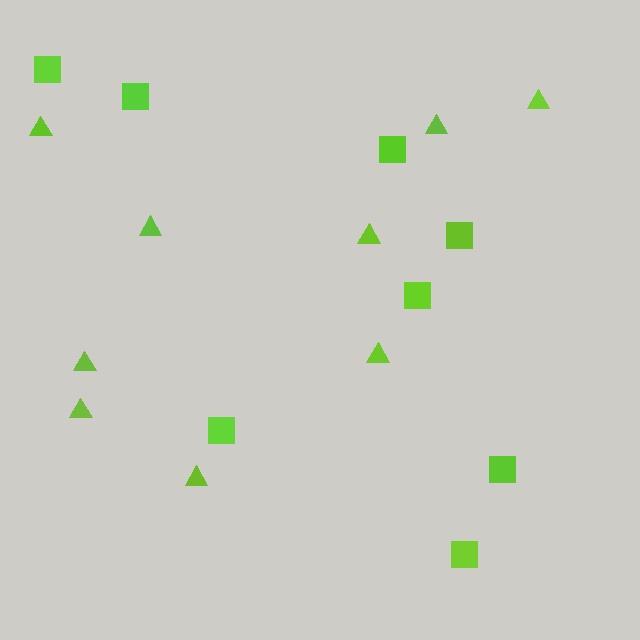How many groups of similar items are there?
There are 2 groups: one group of squares (8) and one group of triangles (9).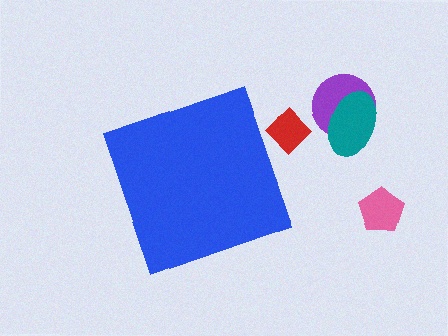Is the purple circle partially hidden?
No, the purple circle is fully visible.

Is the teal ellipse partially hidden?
No, the teal ellipse is fully visible.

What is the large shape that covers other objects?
A blue diamond.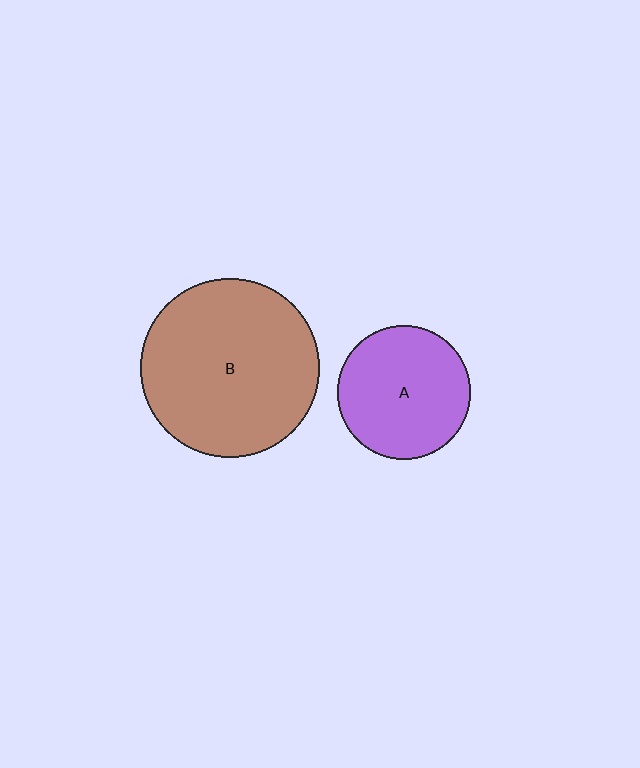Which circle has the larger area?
Circle B (brown).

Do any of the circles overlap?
No, none of the circles overlap.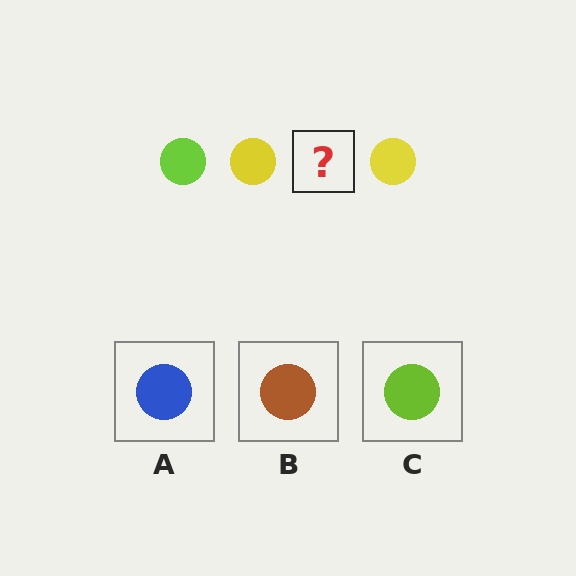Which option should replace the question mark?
Option C.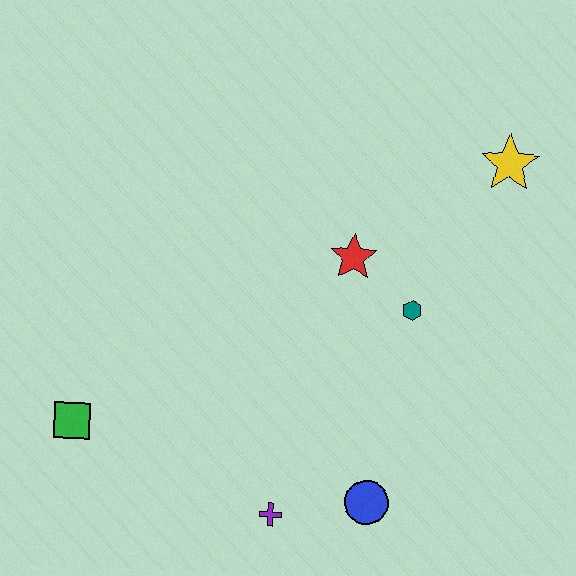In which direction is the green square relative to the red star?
The green square is to the left of the red star.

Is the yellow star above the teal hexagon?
Yes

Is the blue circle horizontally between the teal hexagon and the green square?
Yes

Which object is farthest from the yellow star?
The green square is farthest from the yellow star.